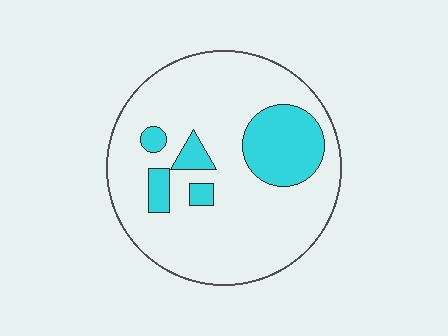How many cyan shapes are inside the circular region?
5.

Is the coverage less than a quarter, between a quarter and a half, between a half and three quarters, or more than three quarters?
Less than a quarter.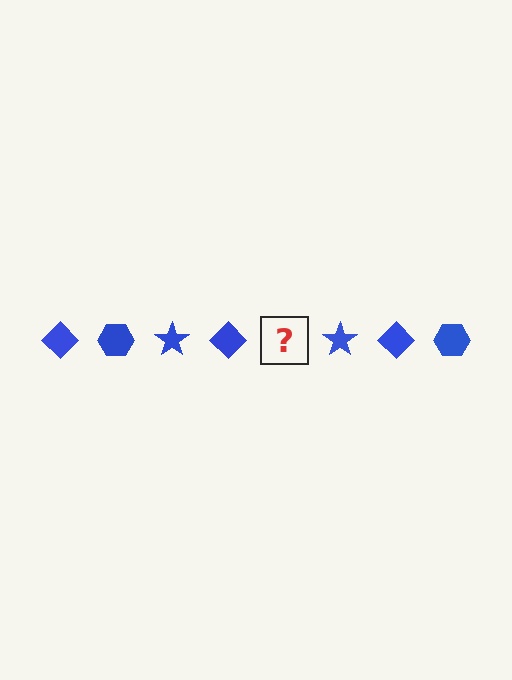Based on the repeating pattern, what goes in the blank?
The blank should be a blue hexagon.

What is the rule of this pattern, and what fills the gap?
The rule is that the pattern cycles through diamond, hexagon, star shapes in blue. The gap should be filled with a blue hexagon.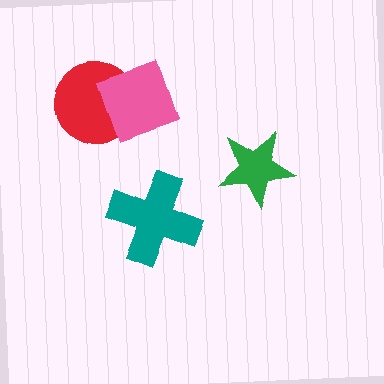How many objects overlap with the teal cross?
0 objects overlap with the teal cross.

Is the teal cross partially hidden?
No, no other shape covers it.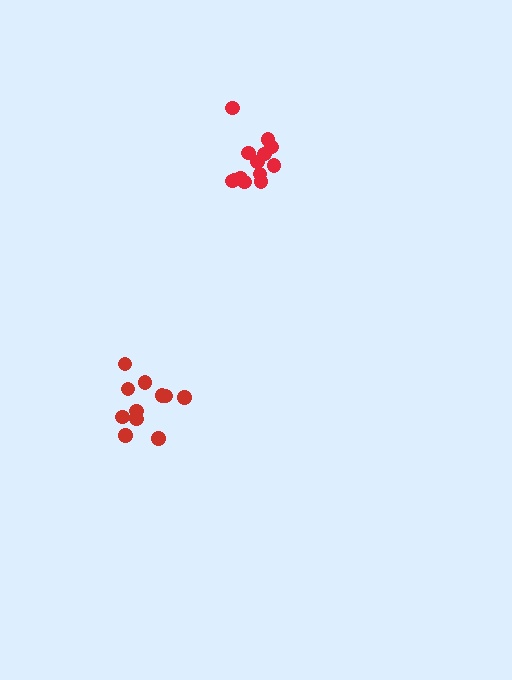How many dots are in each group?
Group 1: 13 dots, Group 2: 11 dots (24 total).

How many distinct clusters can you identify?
There are 2 distinct clusters.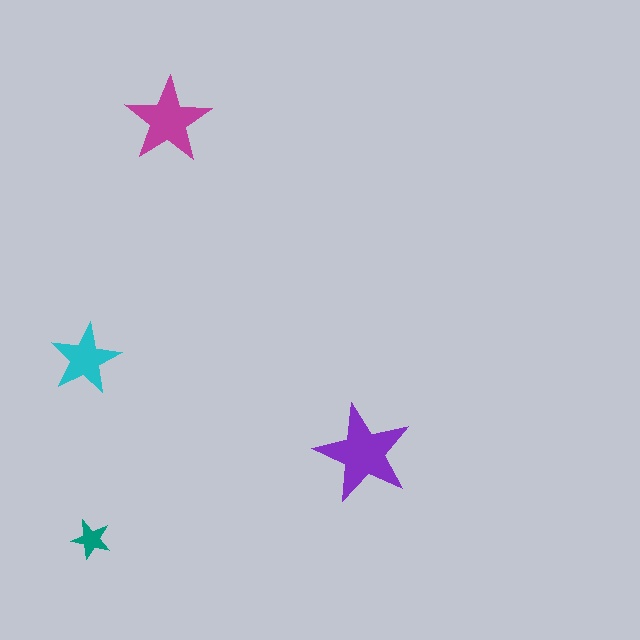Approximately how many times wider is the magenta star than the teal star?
About 2 times wider.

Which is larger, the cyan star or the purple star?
The purple one.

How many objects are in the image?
There are 4 objects in the image.